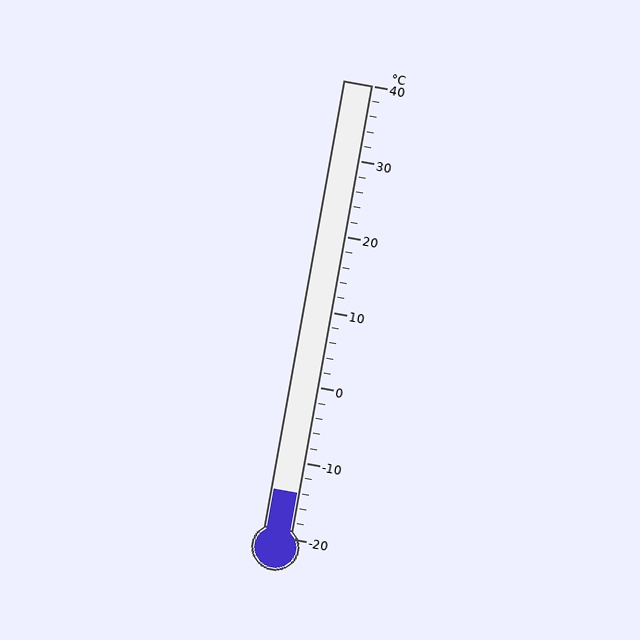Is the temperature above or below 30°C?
The temperature is below 30°C.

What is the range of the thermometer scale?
The thermometer scale ranges from -20°C to 40°C.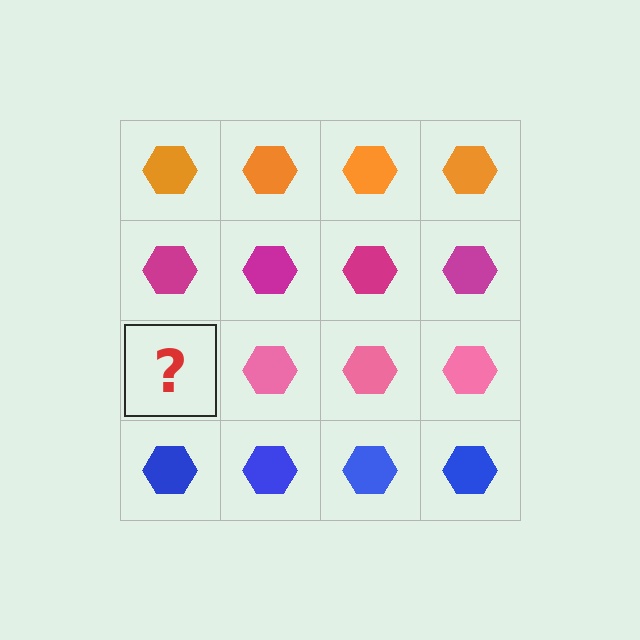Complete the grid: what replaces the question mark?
The question mark should be replaced with a pink hexagon.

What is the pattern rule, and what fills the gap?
The rule is that each row has a consistent color. The gap should be filled with a pink hexagon.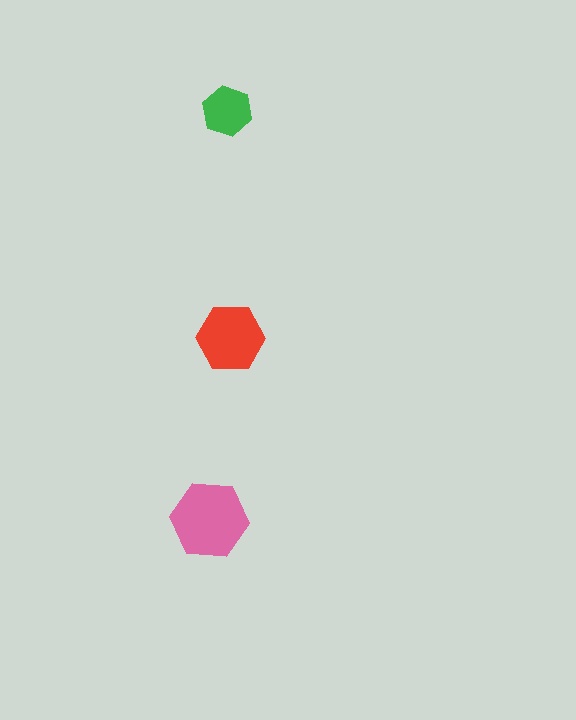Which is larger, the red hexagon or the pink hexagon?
The pink one.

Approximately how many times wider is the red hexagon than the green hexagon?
About 1.5 times wider.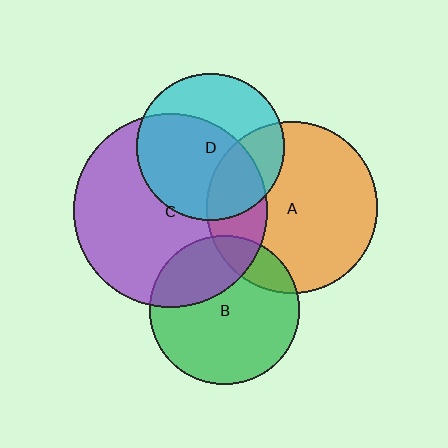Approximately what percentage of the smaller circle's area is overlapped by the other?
Approximately 15%.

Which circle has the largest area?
Circle C (purple).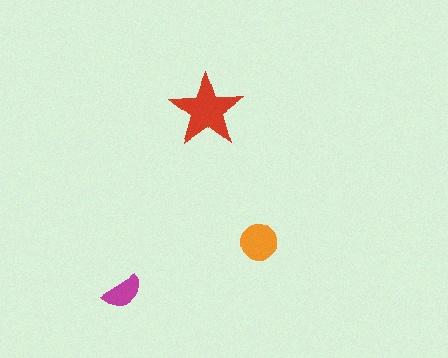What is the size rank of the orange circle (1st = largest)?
2nd.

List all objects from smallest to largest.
The magenta semicircle, the orange circle, the red star.